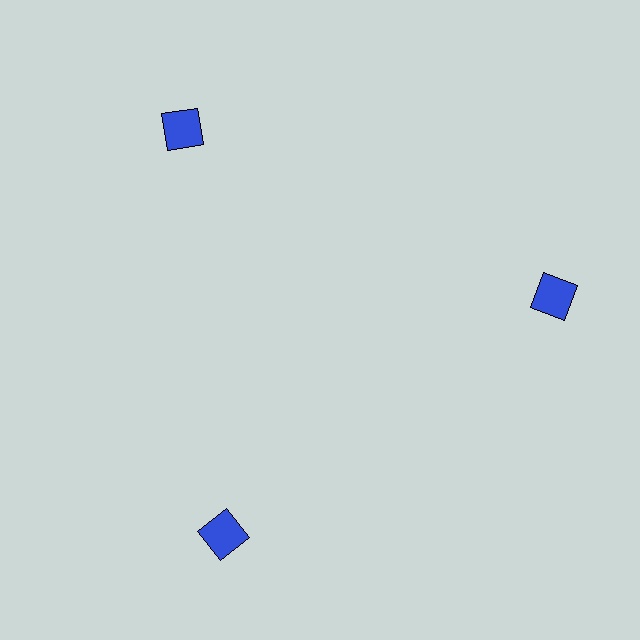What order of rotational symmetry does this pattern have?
This pattern has 3-fold rotational symmetry.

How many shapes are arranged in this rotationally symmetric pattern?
There are 3 shapes, arranged in 3 groups of 1.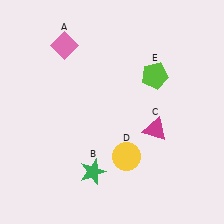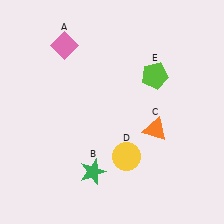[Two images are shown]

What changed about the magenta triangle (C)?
In Image 1, C is magenta. In Image 2, it changed to orange.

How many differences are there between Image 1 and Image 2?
There is 1 difference between the two images.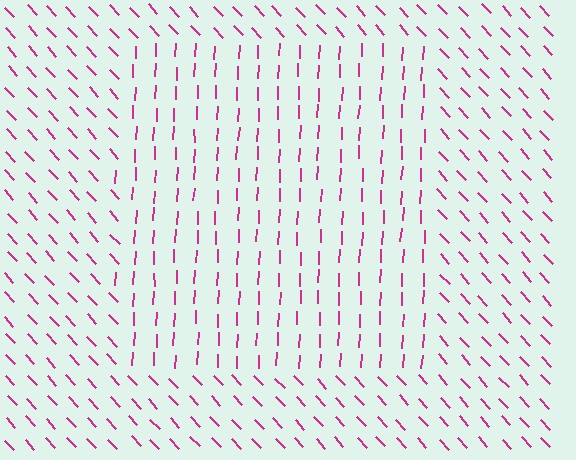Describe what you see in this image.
The image is filled with small magenta line segments. A rectangle region in the image has lines oriented differently from the surrounding lines, creating a visible texture boundary.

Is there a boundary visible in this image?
Yes, there is a texture boundary formed by a change in line orientation.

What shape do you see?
I see a rectangle.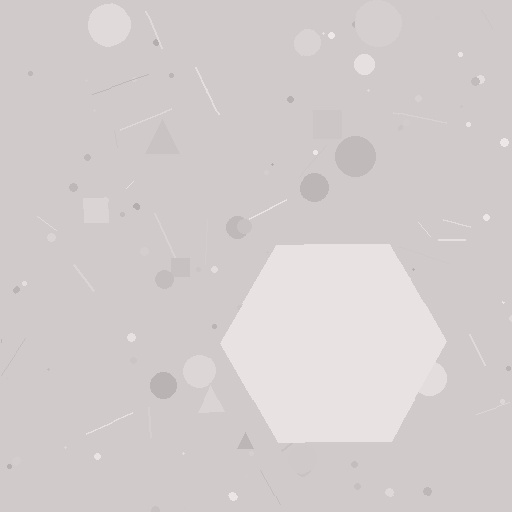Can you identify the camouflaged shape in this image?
The camouflaged shape is a hexagon.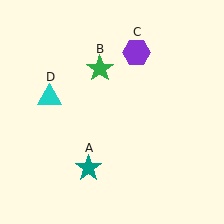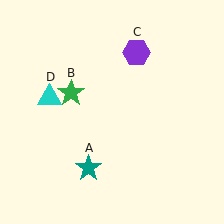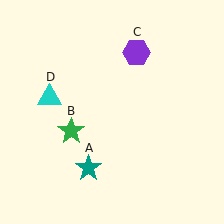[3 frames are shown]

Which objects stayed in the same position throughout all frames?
Teal star (object A) and purple hexagon (object C) and cyan triangle (object D) remained stationary.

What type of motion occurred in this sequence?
The green star (object B) rotated counterclockwise around the center of the scene.